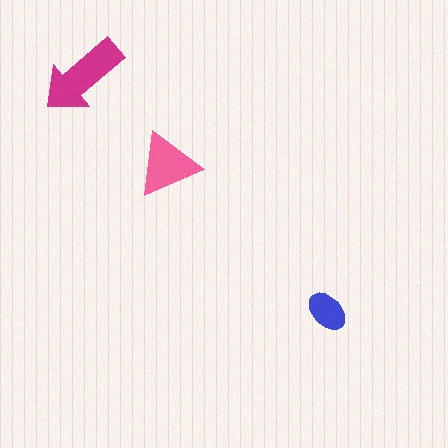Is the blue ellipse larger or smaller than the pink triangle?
Smaller.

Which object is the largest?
The magenta arrow.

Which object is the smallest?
The blue ellipse.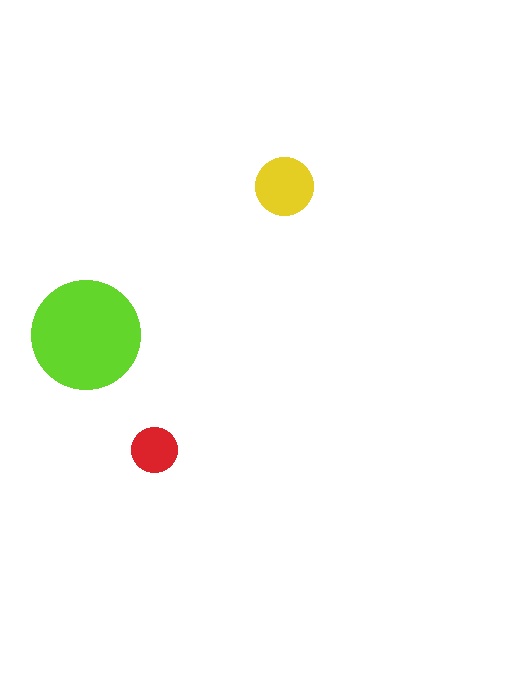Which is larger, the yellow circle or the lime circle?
The lime one.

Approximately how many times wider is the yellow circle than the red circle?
About 1.5 times wider.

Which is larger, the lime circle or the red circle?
The lime one.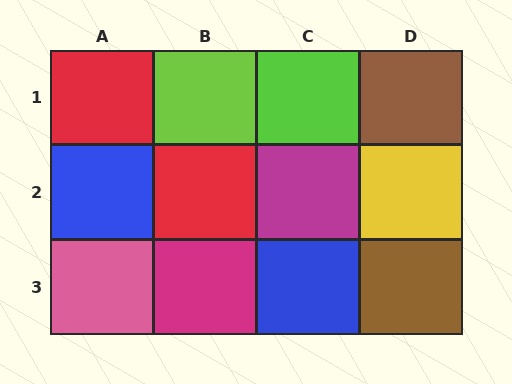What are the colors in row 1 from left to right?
Red, lime, lime, brown.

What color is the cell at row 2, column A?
Blue.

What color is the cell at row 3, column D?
Brown.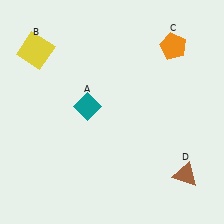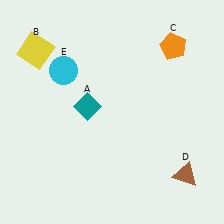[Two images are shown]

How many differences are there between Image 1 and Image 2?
There is 1 difference between the two images.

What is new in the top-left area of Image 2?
A cyan circle (E) was added in the top-left area of Image 2.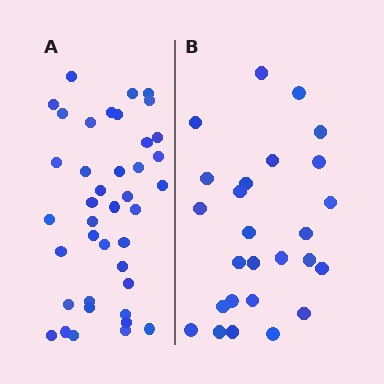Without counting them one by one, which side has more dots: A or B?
Region A (the left region) has more dots.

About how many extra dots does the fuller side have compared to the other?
Region A has approximately 15 more dots than region B.